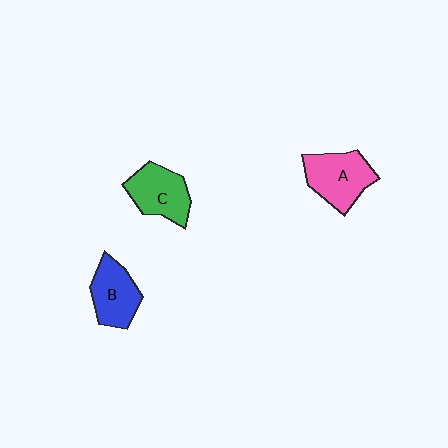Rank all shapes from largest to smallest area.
From largest to smallest: A (pink), C (green), B (blue).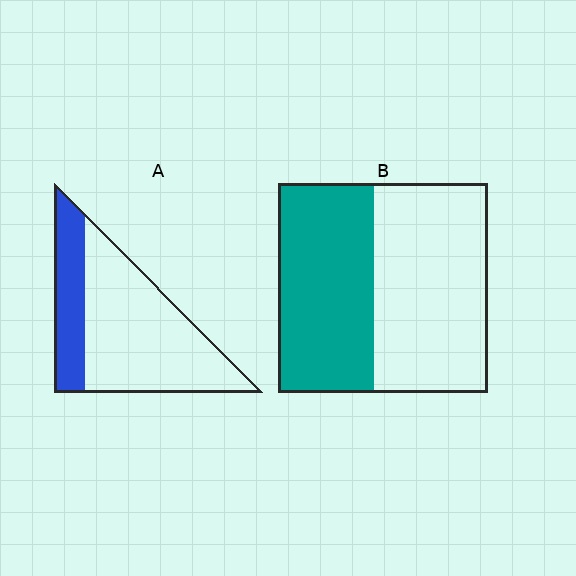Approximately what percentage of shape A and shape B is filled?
A is approximately 25% and B is approximately 45%.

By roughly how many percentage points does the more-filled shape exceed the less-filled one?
By roughly 20 percentage points (B over A).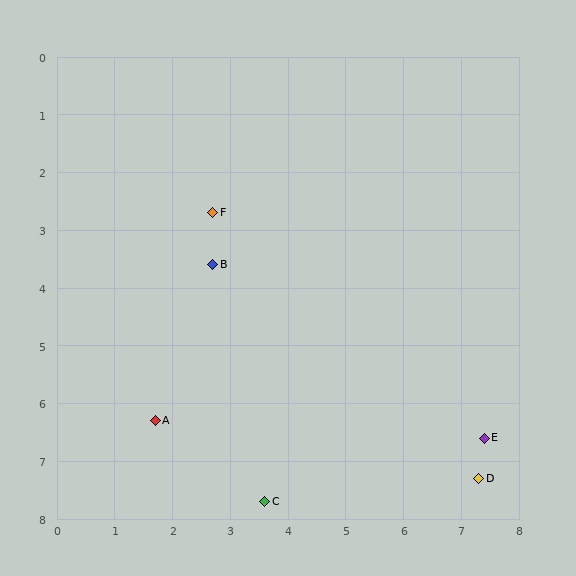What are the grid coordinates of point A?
Point A is at approximately (1.7, 6.3).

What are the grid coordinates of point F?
Point F is at approximately (2.7, 2.7).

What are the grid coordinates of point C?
Point C is at approximately (3.6, 7.7).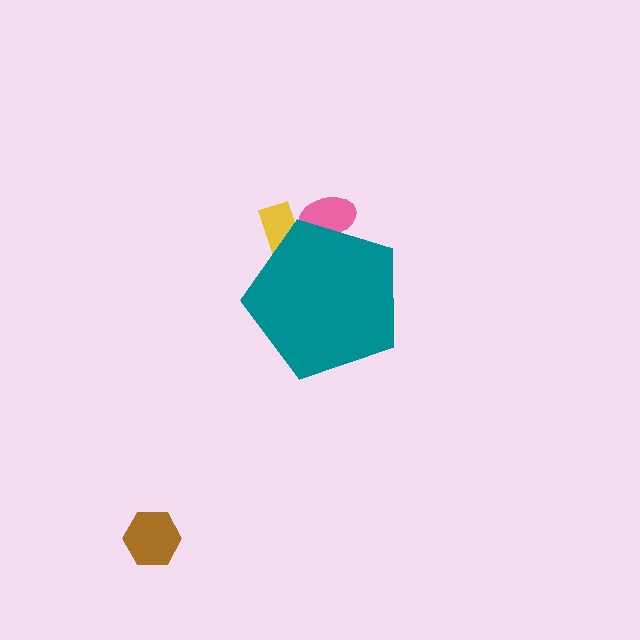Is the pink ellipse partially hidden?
Yes, the pink ellipse is partially hidden behind the teal pentagon.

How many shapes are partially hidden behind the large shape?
2 shapes are partially hidden.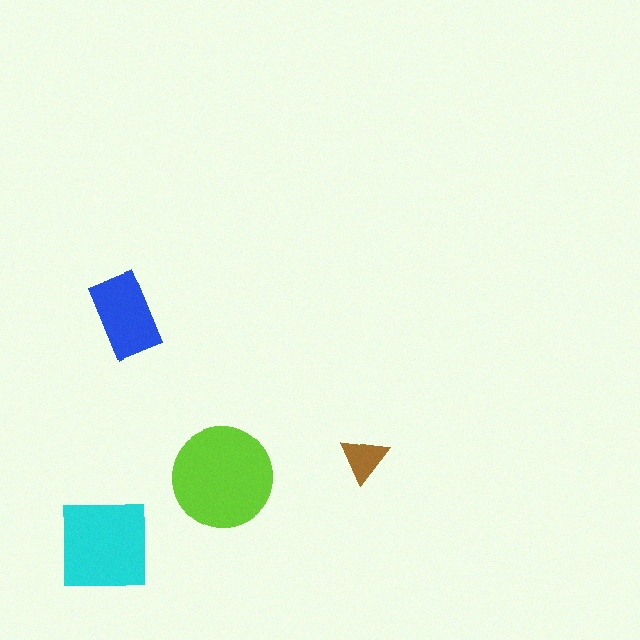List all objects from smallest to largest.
The brown triangle, the blue rectangle, the cyan square, the lime circle.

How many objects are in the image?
There are 4 objects in the image.